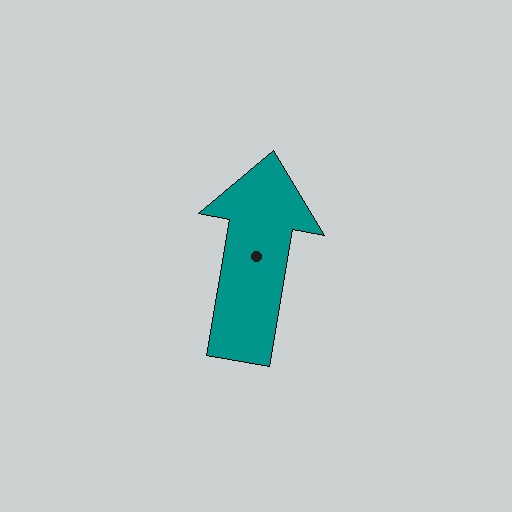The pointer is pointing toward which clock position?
Roughly 12 o'clock.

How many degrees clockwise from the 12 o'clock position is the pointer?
Approximately 10 degrees.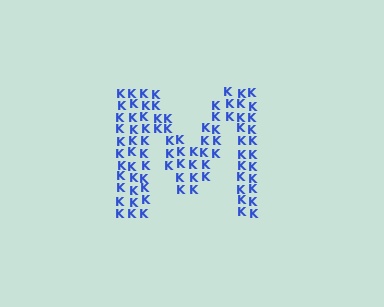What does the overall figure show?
The overall figure shows the letter M.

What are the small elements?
The small elements are letter K's.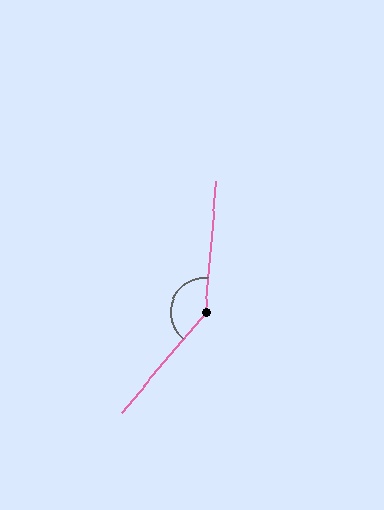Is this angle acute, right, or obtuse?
It is obtuse.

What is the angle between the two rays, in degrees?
Approximately 145 degrees.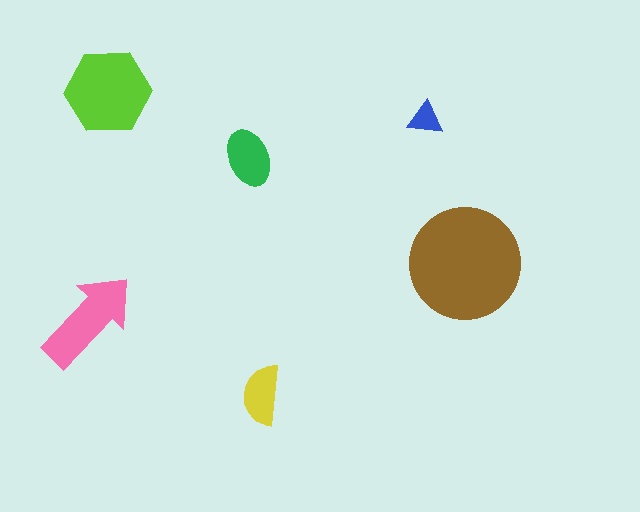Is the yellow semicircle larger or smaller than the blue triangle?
Larger.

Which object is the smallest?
The blue triangle.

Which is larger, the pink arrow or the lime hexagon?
The lime hexagon.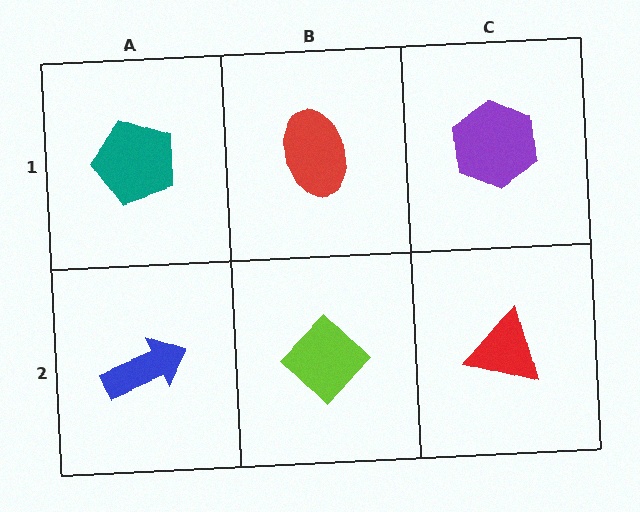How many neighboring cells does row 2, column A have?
2.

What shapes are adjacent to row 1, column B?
A lime diamond (row 2, column B), a teal pentagon (row 1, column A), a purple hexagon (row 1, column C).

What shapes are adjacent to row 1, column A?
A blue arrow (row 2, column A), a red ellipse (row 1, column B).